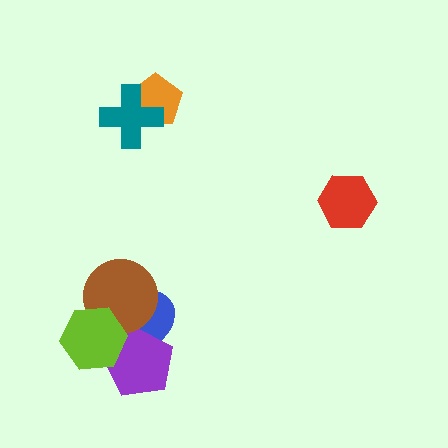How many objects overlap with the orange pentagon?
1 object overlaps with the orange pentagon.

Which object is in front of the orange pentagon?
The teal cross is in front of the orange pentagon.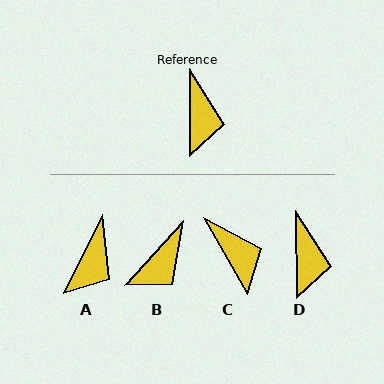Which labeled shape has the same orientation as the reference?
D.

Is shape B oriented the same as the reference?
No, it is off by about 42 degrees.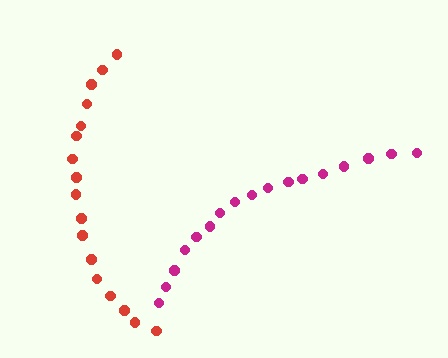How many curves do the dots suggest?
There are 2 distinct paths.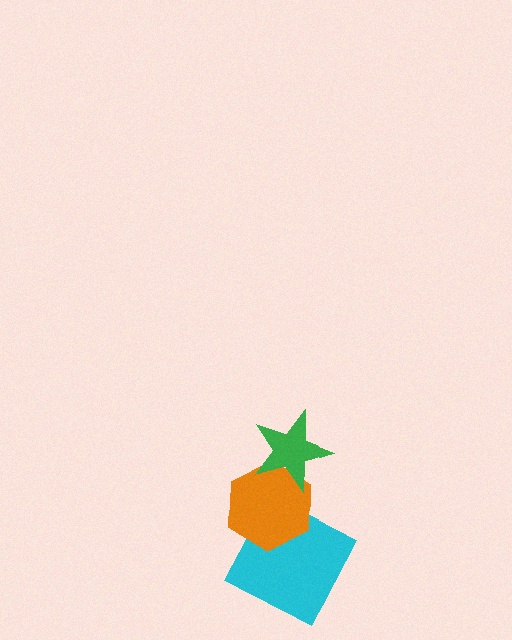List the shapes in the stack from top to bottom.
From top to bottom: the green star, the orange hexagon, the cyan square.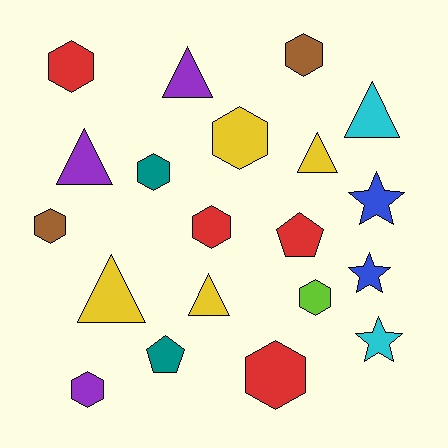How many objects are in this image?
There are 20 objects.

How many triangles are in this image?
There are 6 triangles.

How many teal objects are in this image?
There are 2 teal objects.